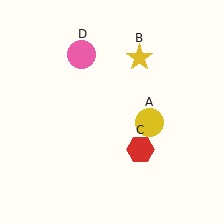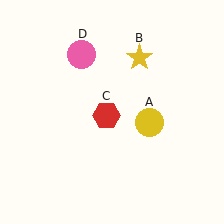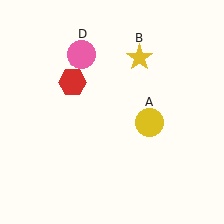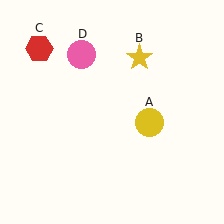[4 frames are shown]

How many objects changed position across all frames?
1 object changed position: red hexagon (object C).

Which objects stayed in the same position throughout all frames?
Yellow circle (object A) and yellow star (object B) and pink circle (object D) remained stationary.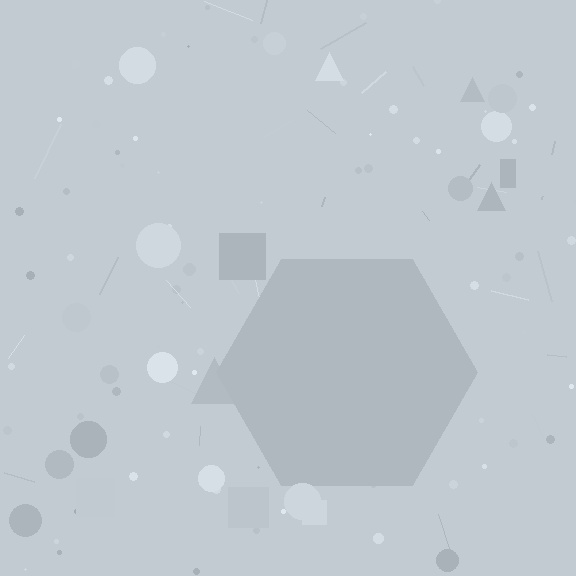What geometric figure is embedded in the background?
A hexagon is embedded in the background.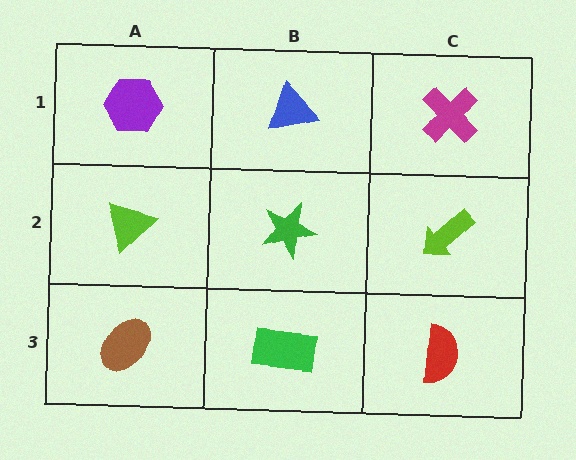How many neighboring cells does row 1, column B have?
3.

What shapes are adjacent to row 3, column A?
A lime triangle (row 2, column A), a green rectangle (row 3, column B).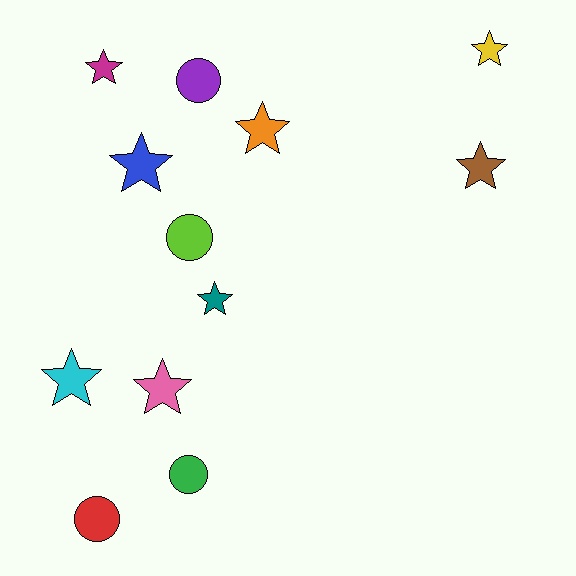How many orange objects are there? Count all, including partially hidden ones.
There is 1 orange object.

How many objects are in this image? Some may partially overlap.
There are 12 objects.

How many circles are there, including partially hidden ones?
There are 4 circles.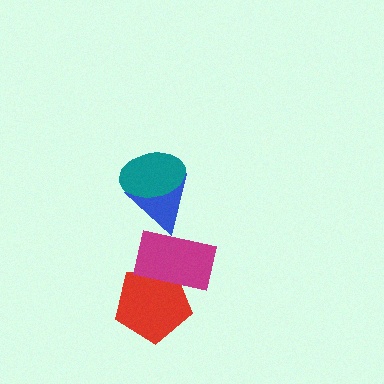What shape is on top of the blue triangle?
The teal ellipse is on top of the blue triangle.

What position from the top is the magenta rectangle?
The magenta rectangle is 3rd from the top.